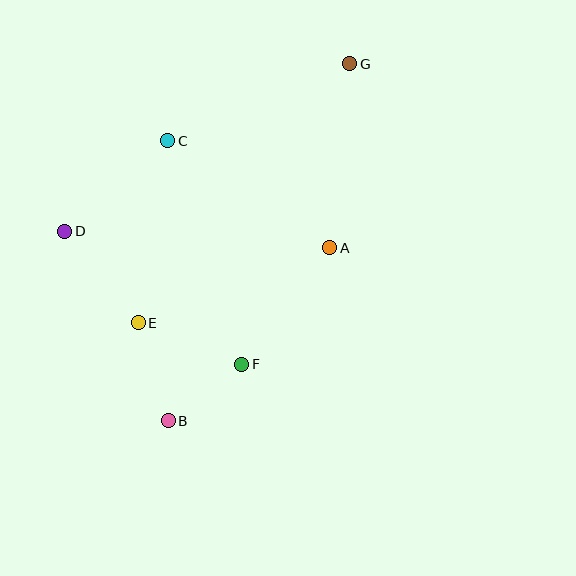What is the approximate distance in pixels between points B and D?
The distance between B and D is approximately 216 pixels.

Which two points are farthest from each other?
Points B and G are farthest from each other.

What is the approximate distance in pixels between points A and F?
The distance between A and F is approximately 146 pixels.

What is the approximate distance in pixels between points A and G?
The distance between A and G is approximately 185 pixels.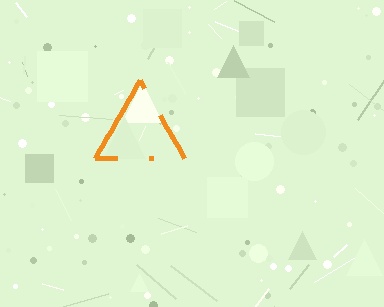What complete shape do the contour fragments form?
The contour fragments form a triangle.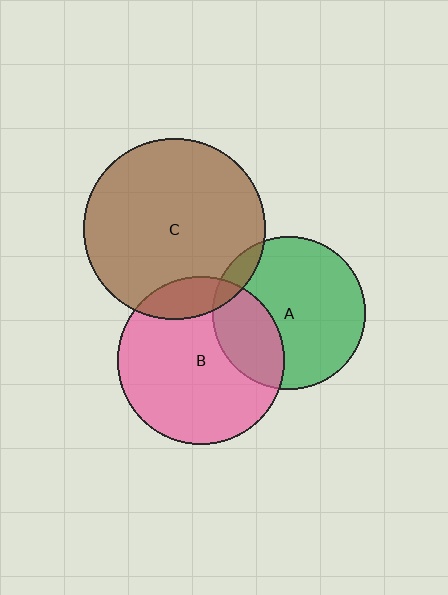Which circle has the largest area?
Circle C (brown).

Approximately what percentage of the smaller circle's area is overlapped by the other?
Approximately 15%.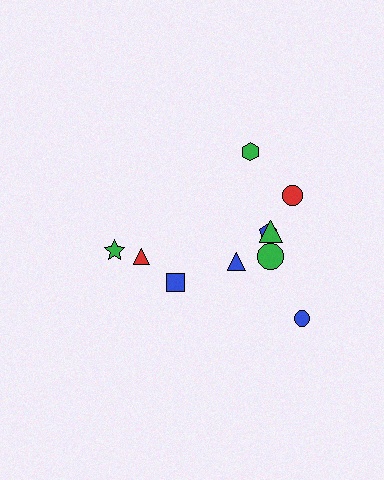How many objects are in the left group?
There are 3 objects.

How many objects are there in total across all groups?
There are 10 objects.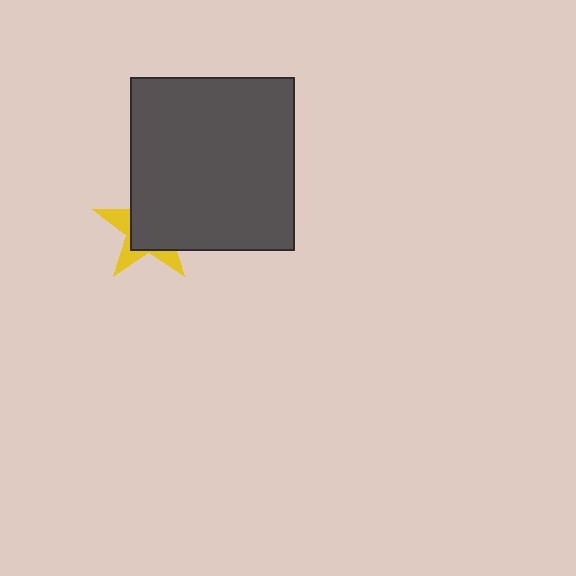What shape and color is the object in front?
The object in front is a dark gray rectangle.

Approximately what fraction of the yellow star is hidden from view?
Roughly 67% of the yellow star is hidden behind the dark gray rectangle.